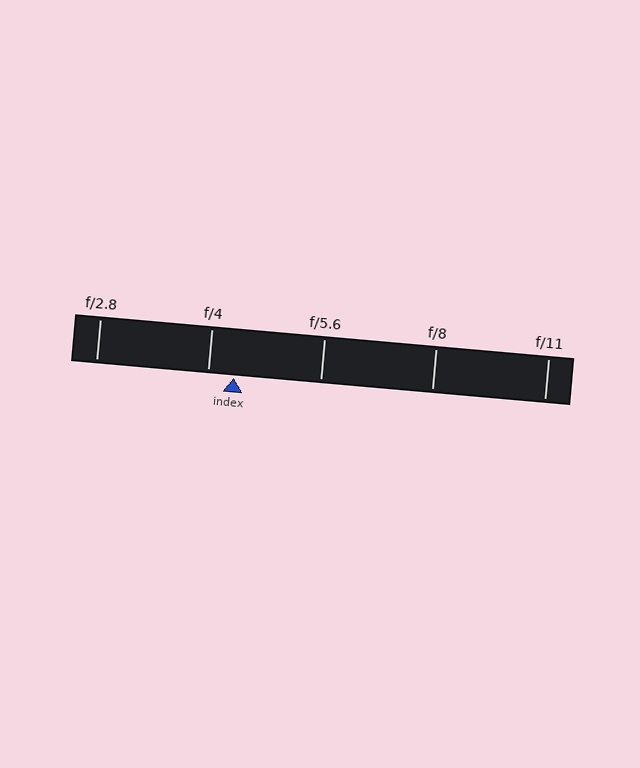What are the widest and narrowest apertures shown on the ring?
The widest aperture shown is f/2.8 and the narrowest is f/11.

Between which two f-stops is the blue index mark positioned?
The index mark is between f/4 and f/5.6.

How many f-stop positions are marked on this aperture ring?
There are 5 f-stop positions marked.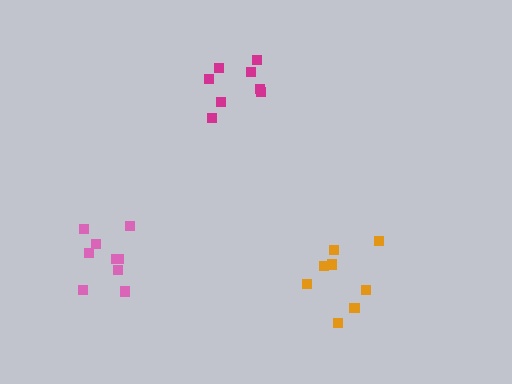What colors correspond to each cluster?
The clusters are colored: magenta, orange, pink.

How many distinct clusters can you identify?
There are 3 distinct clusters.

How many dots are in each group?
Group 1: 8 dots, Group 2: 8 dots, Group 3: 9 dots (25 total).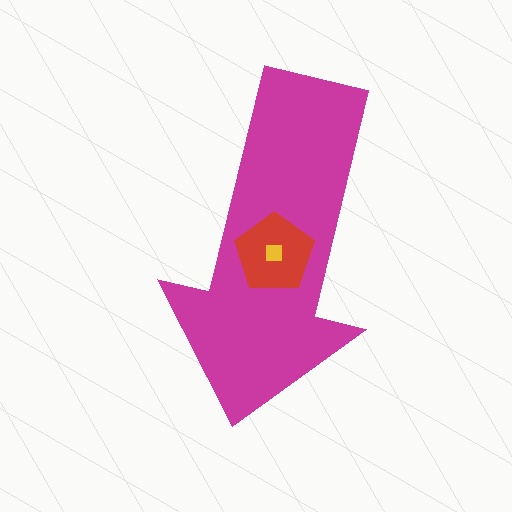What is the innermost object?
The yellow square.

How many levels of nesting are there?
3.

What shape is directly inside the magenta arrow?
The red pentagon.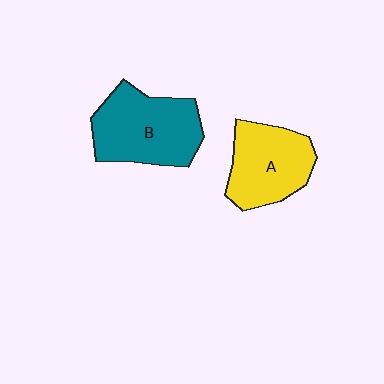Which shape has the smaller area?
Shape A (yellow).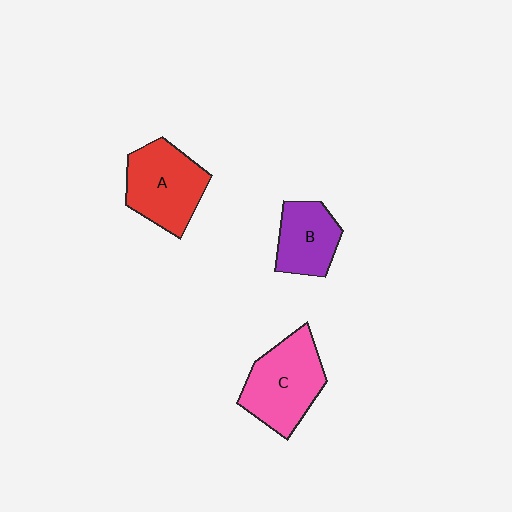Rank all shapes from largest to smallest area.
From largest to smallest: C (pink), A (red), B (purple).